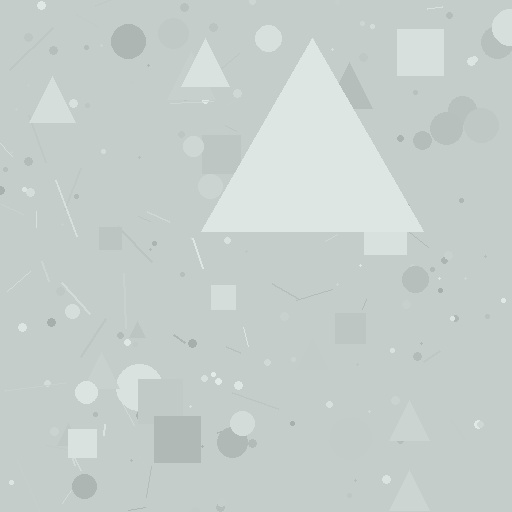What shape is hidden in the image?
A triangle is hidden in the image.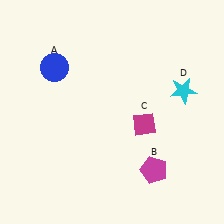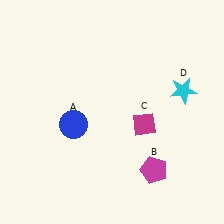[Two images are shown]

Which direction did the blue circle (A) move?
The blue circle (A) moved down.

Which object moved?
The blue circle (A) moved down.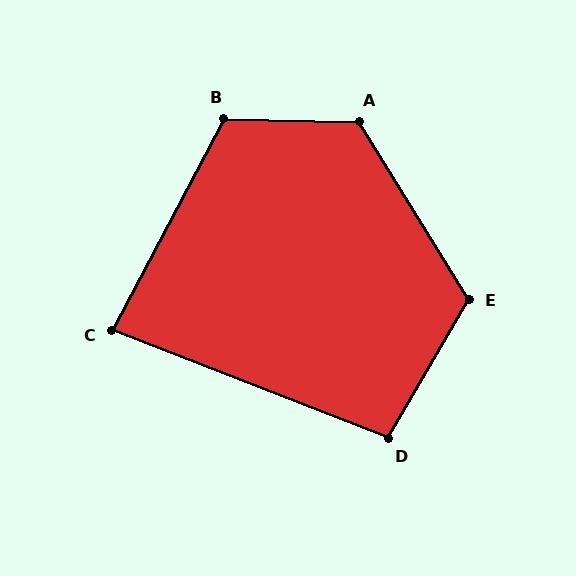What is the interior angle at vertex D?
Approximately 99 degrees (obtuse).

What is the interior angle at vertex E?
Approximately 119 degrees (obtuse).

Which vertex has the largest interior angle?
A, at approximately 123 degrees.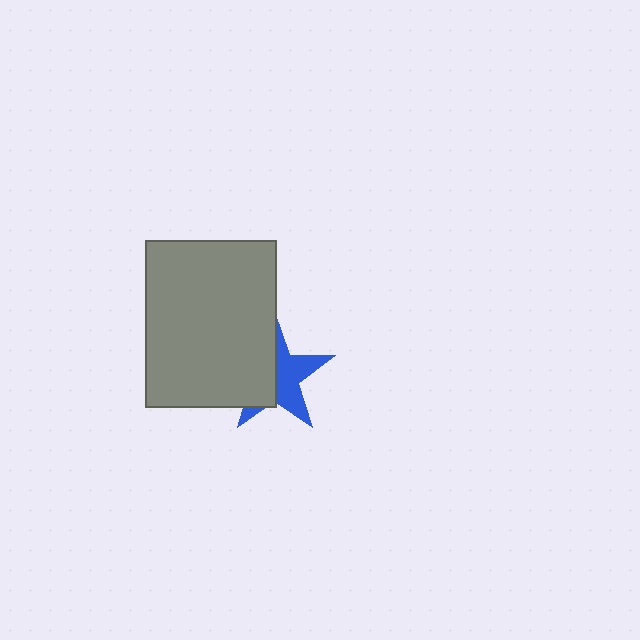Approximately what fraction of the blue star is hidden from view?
Roughly 50% of the blue star is hidden behind the gray rectangle.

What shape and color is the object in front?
The object in front is a gray rectangle.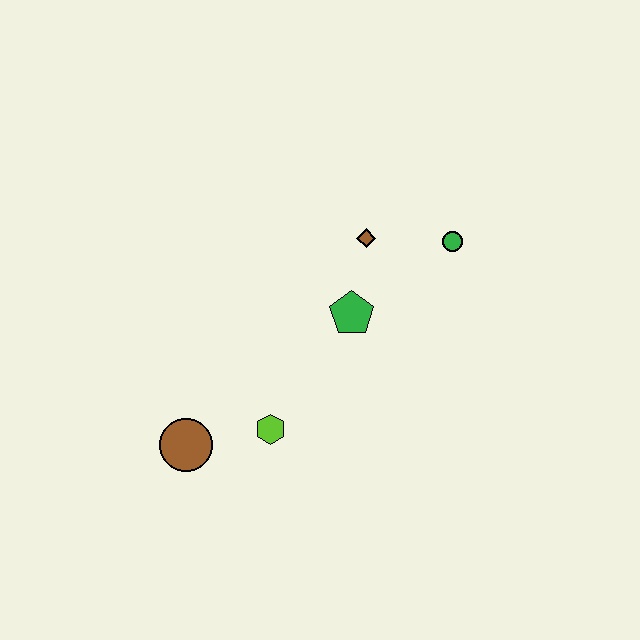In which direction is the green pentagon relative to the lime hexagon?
The green pentagon is above the lime hexagon.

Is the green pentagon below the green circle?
Yes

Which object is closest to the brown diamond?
The green pentagon is closest to the brown diamond.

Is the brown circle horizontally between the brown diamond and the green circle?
No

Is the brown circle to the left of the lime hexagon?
Yes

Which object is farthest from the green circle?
The brown circle is farthest from the green circle.